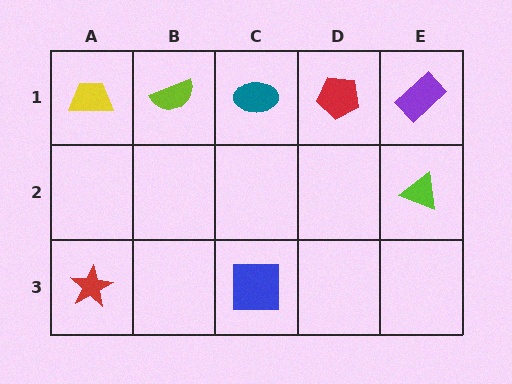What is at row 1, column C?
A teal ellipse.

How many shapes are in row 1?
5 shapes.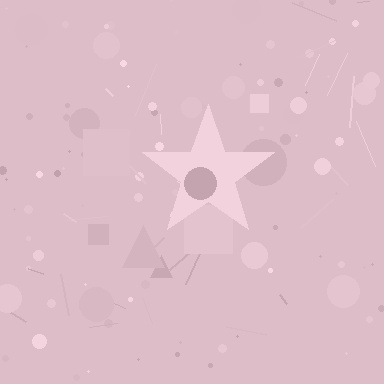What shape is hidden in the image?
A star is hidden in the image.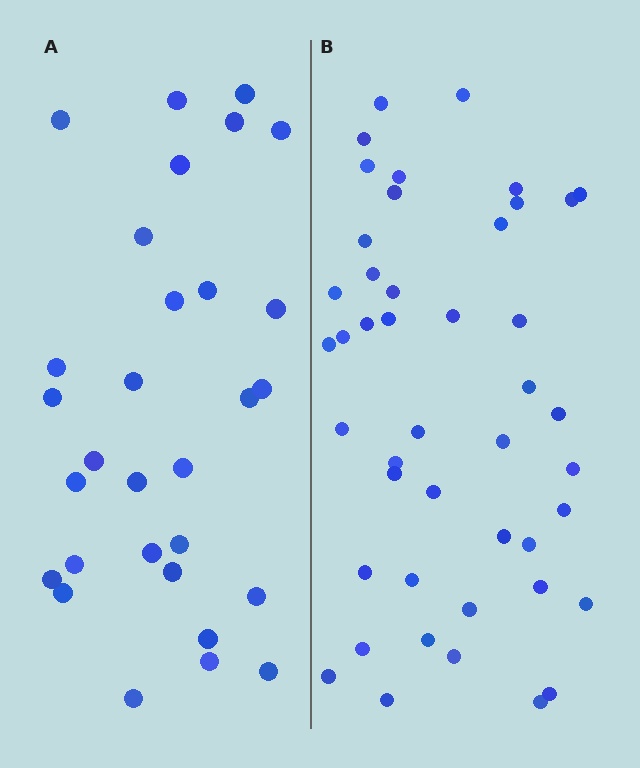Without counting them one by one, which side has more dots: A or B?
Region B (the right region) has more dots.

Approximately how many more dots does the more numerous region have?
Region B has approximately 15 more dots than region A.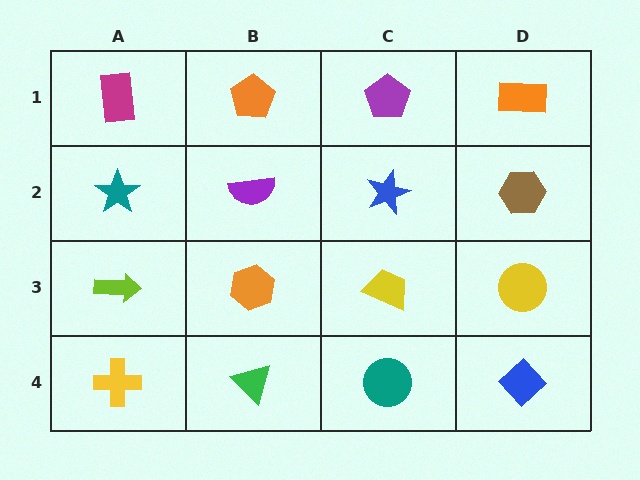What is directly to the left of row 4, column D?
A teal circle.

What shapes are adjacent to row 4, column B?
An orange hexagon (row 3, column B), a yellow cross (row 4, column A), a teal circle (row 4, column C).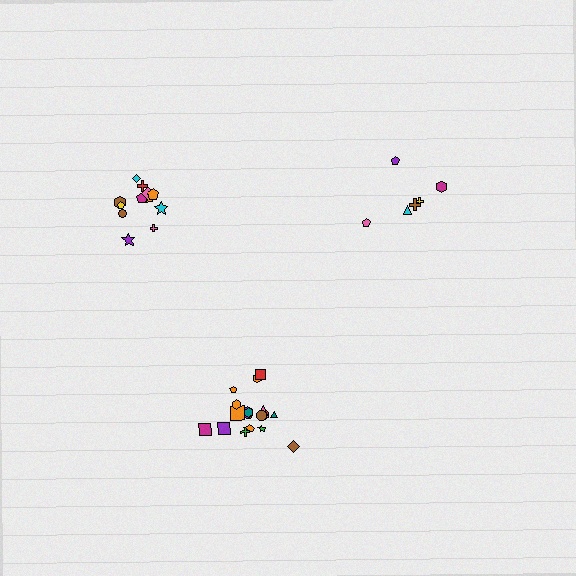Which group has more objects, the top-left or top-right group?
The top-left group.